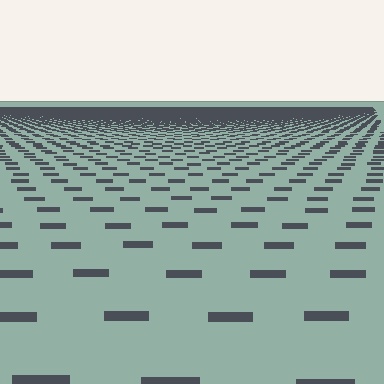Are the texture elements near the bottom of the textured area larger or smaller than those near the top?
Larger. Near the bottom, elements are closer to the viewer and appear at a bigger on-screen size.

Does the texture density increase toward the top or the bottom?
Density increases toward the top.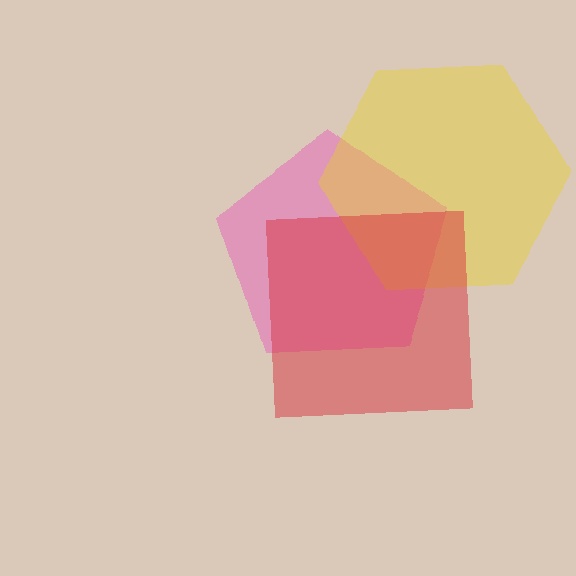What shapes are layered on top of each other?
The layered shapes are: a pink pentagon, a yellow hexagon, a red square.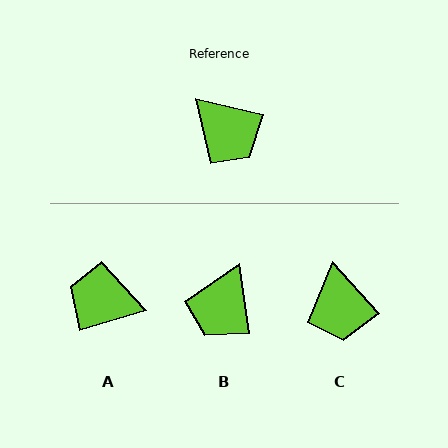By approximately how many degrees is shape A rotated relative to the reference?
Approximately 151 degrees clockwise.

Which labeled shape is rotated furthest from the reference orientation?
A, about 151 degrees away.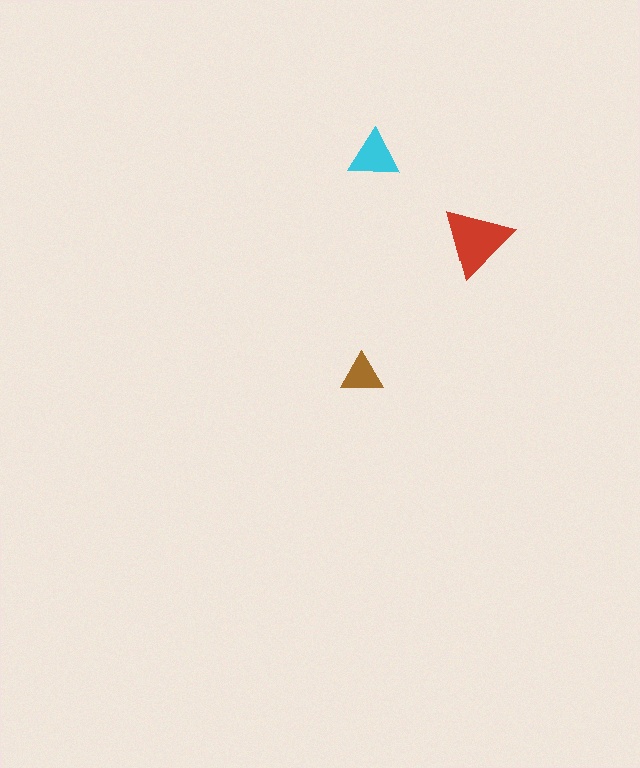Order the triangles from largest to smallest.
the red one, the cyan one, the brown one.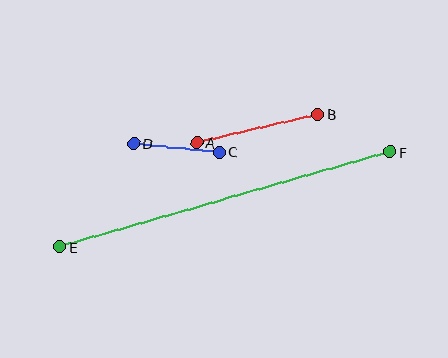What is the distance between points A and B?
The distance is approximately 125 pixels.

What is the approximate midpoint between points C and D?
The midpoint is at approximately (177, 148) pixels.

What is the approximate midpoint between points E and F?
The midpoint is at approximately (225, 199) pixels.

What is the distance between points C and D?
The distance is approximately 86 pixels.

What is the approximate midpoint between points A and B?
The midpoint is at approximately (257, 128) pixels.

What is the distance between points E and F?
The distance is approximately 344 pixels.